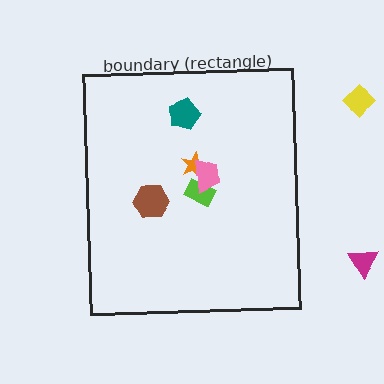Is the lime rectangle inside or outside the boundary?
Inside.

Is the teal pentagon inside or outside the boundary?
Inside.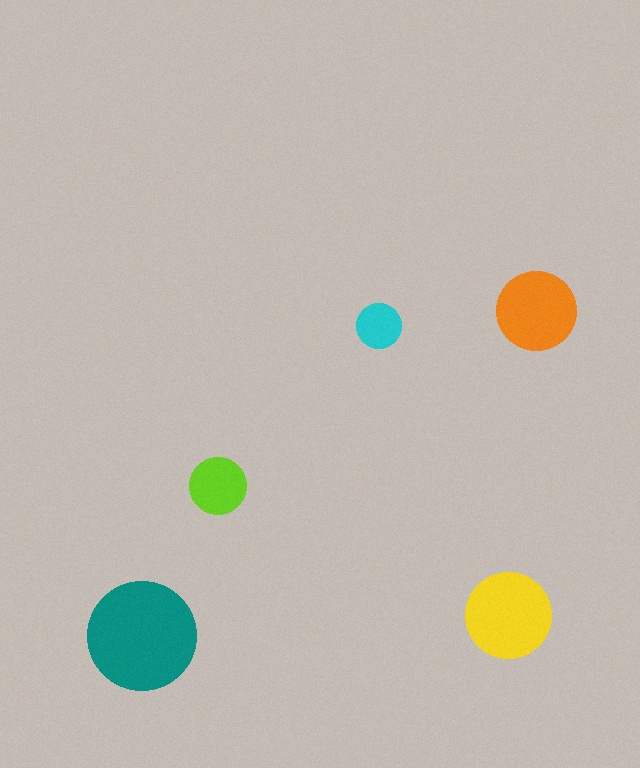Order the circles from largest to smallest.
the teal one, the yellow one, the orange one, the lime one, the cyan one.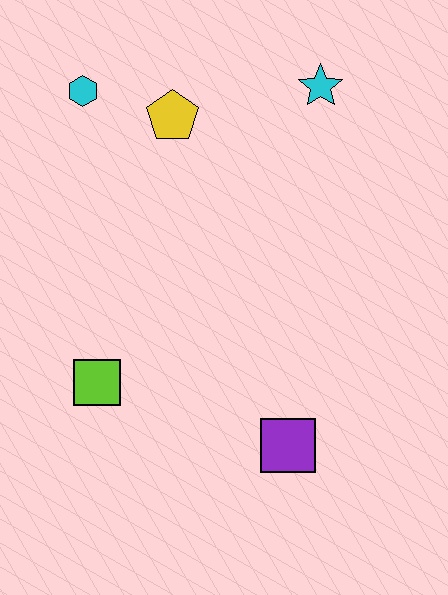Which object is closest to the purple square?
The lime square is closest to the purple square.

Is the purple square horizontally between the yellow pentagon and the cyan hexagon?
No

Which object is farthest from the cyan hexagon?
The purple square is farthest from the cyan hexagon.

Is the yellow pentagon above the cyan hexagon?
No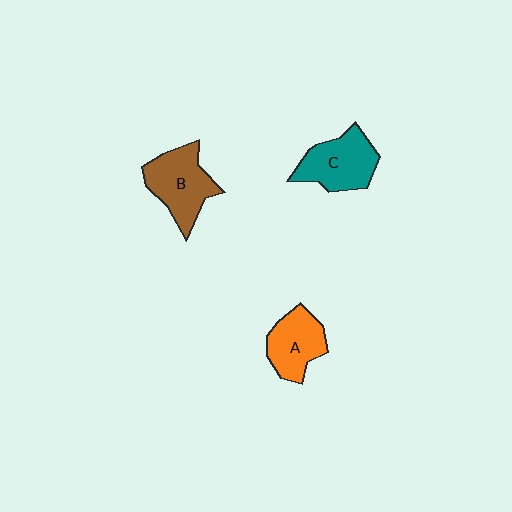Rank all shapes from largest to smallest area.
From largest to smallest: B (brown), C (teal), A (orange).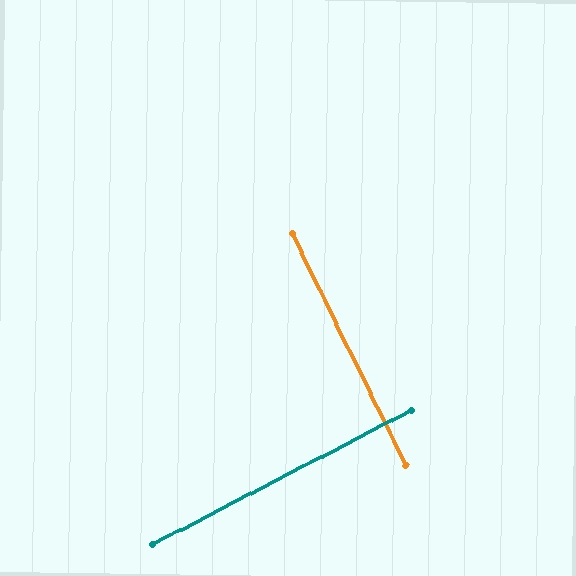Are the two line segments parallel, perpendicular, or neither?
Perpendicular — they meet at approximately 89°.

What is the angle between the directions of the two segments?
Approximately 89 degrees.